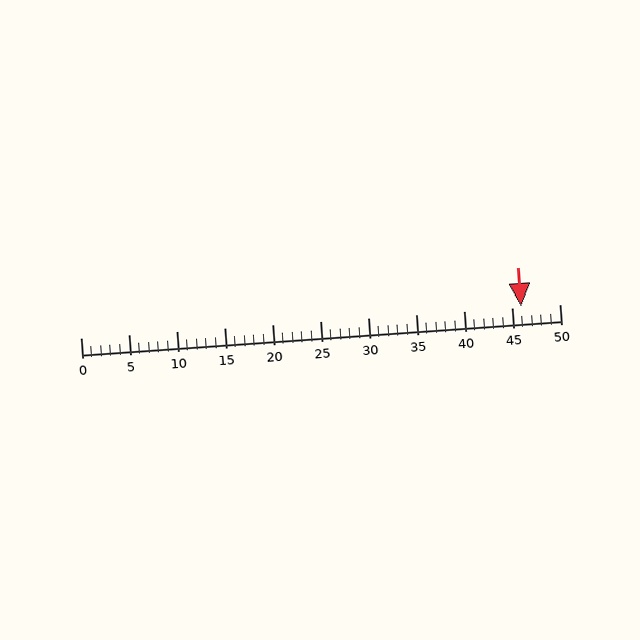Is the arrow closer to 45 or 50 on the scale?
The arrow is closer to 45.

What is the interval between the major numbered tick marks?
The major tick marks are spaced 5 units apart.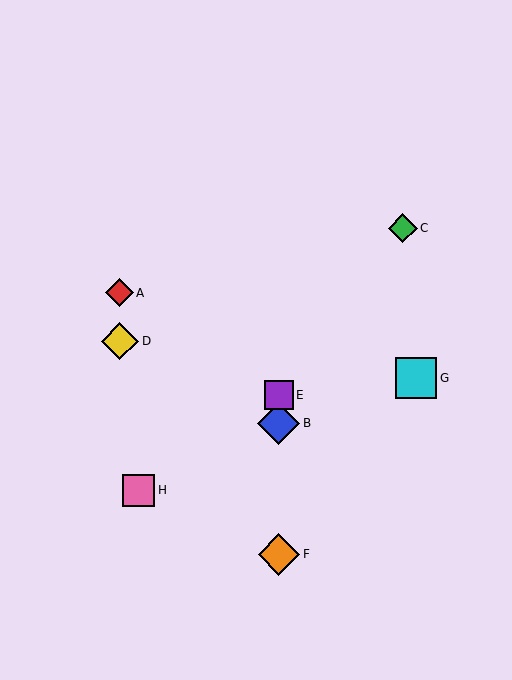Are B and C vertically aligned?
No, B is at x≈279 and C is at x≈403.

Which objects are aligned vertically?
Objects B, E, F are aligned vertically.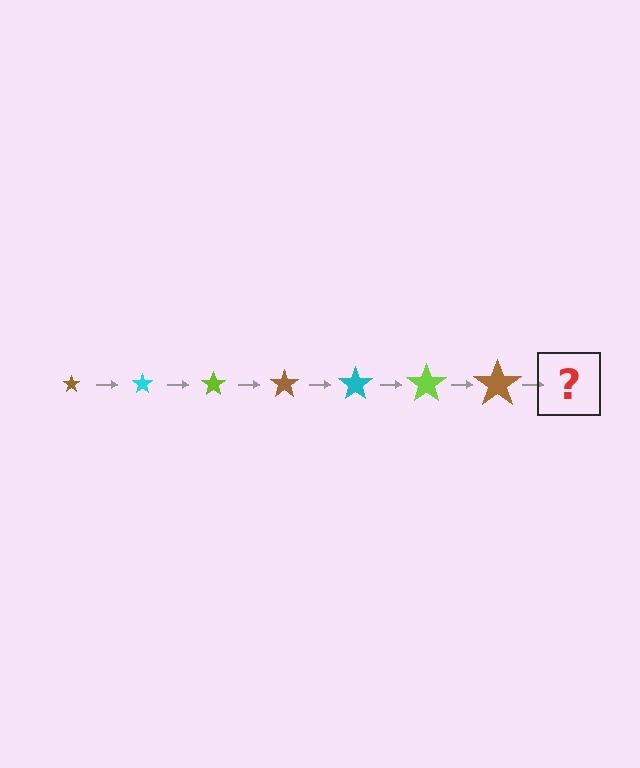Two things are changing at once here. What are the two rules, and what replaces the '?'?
The two rules are that the star grows larger each step and the color cycles through brown, cyan, and lime. The '?' should be a cyan star, larger than the previous one.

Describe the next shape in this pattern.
It should be a cyan star, larger than the previous one.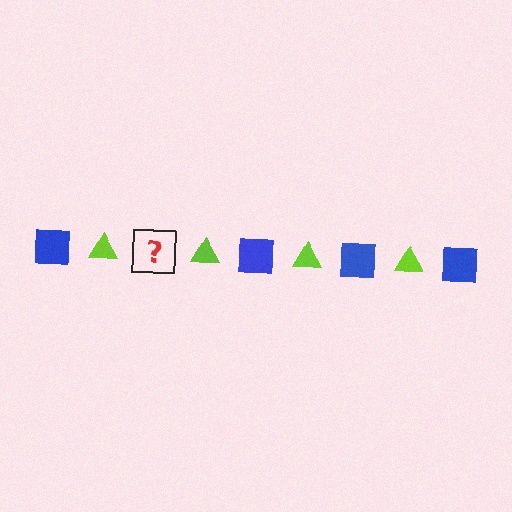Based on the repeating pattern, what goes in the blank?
The blank should be a blue square.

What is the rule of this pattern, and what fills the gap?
The rule is that the pattern alternates between blue square and lime triangle. The gap should be filled with a blue square.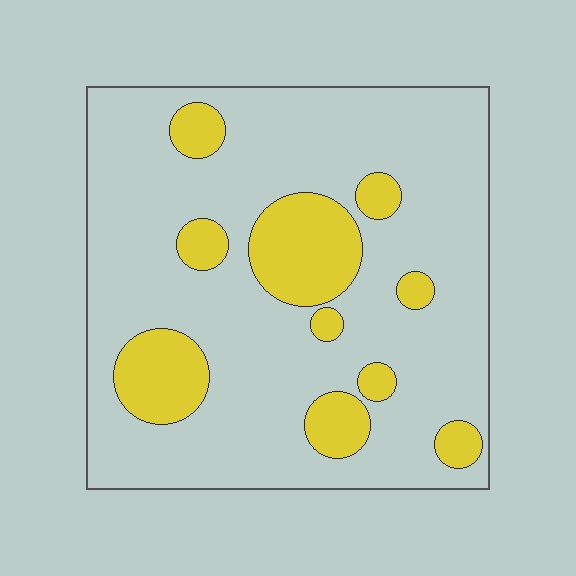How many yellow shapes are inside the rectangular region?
10.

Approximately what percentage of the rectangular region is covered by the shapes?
Approximately 20%.